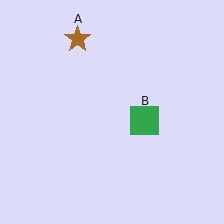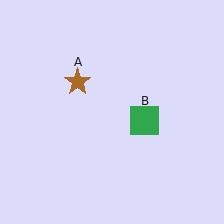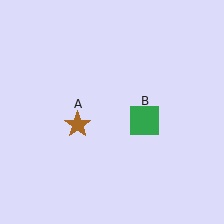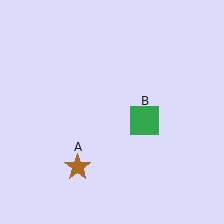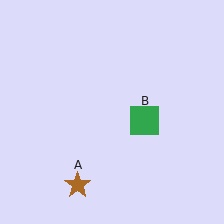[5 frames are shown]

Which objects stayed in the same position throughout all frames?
Green square (object B) remained stationary.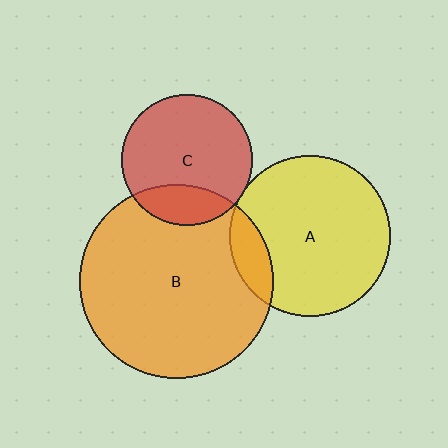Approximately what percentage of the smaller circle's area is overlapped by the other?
Approximately 20%.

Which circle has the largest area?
Circle B (orange).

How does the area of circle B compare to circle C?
Approximately 2.2 times.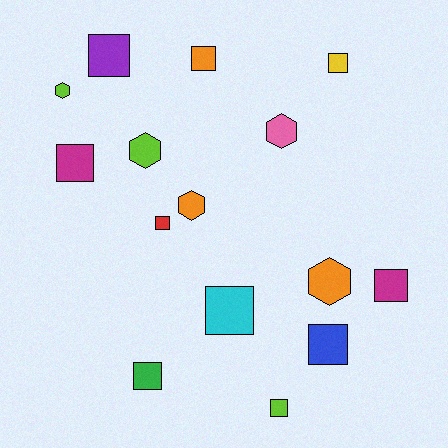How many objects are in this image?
There are 15 objects.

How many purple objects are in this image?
There is 1 purple object.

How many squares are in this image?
There are 10 squares.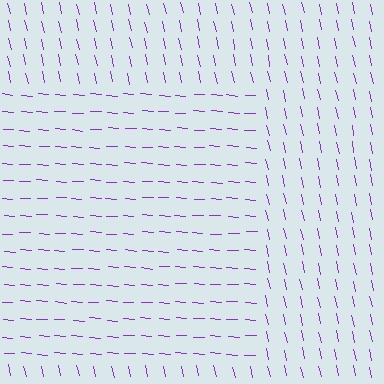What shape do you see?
I see a rectangle.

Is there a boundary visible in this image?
Yes, there is a texture boundary formed by a change in line orientation.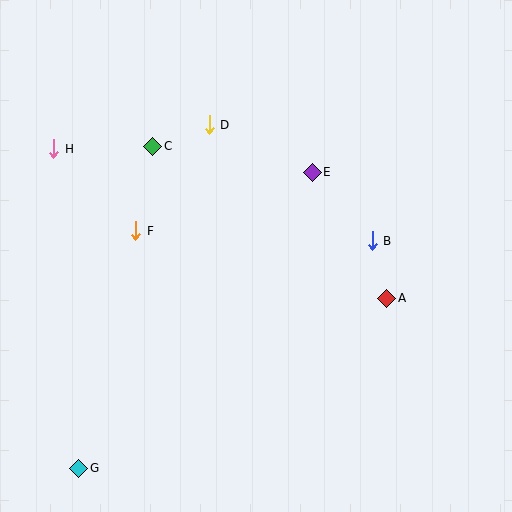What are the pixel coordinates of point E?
Point E is at (312, 172).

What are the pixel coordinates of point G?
Point G is at (79, 468).